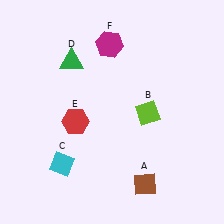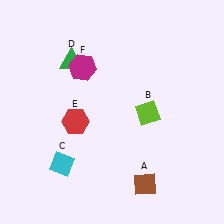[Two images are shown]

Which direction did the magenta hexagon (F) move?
The magenta hexagon (F) moved left.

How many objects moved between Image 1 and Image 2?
1 object moved between the two images.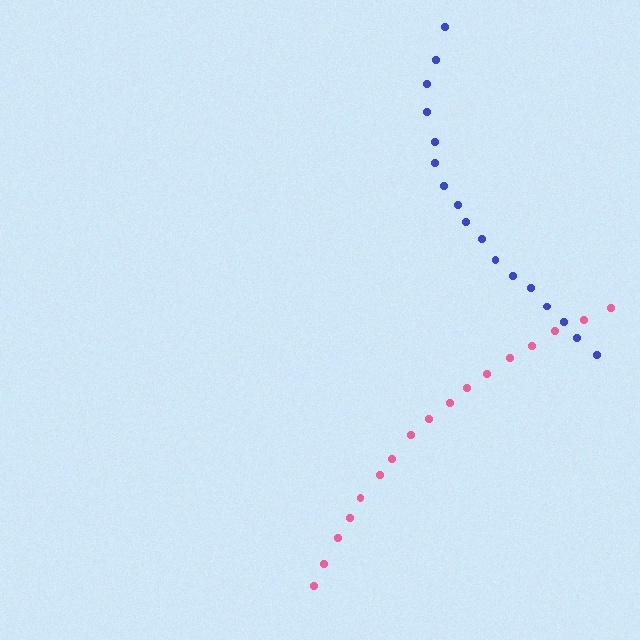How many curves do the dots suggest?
There are 2 distinct paths.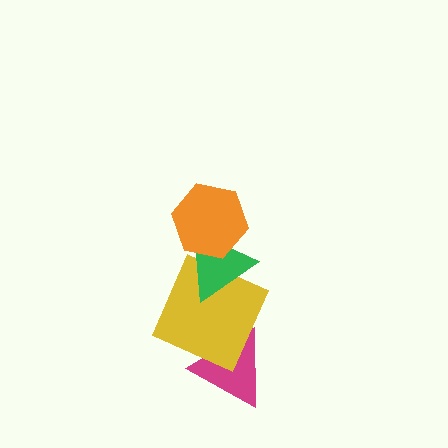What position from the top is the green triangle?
The green triangle is 2nd from the top.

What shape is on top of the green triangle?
The orange hexagon is on top of the green triangle.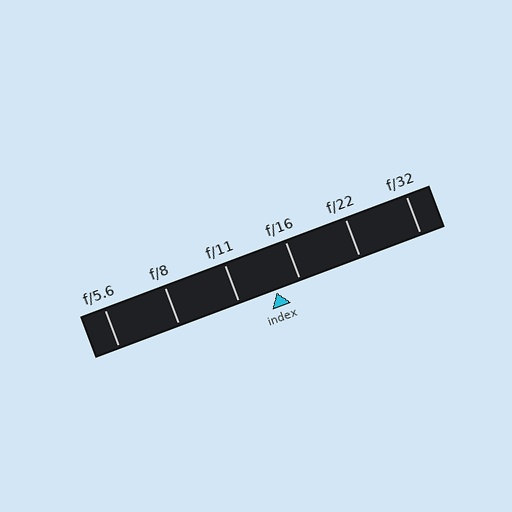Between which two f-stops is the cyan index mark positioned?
The index mark is between f/11 and f/16.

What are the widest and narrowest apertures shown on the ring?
The widest aperture shown is f/5.6 and the narrowest is f/32.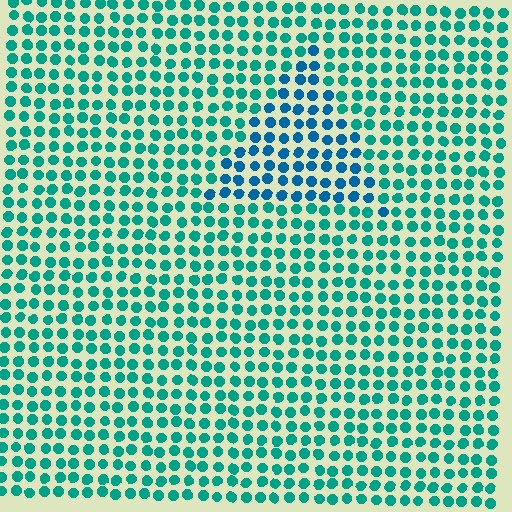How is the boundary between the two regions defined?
The boundary is defined purely by a slight shift in hue (about 32 degrees). Spacing, size, and orientation are identical on both sides.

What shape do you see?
I see a triangle.